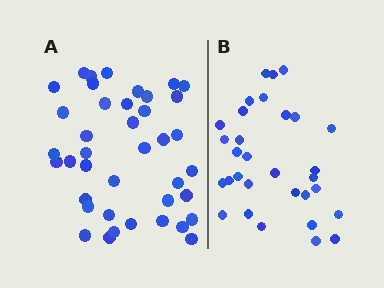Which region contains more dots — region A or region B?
Region A (the left region) has more dots.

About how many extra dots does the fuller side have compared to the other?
Region A has roughly 8 or so more dots than region B.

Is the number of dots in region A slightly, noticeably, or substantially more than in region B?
Region A has noticeably more, but not dramatically so. The ratio is roughly 1.3 to 1.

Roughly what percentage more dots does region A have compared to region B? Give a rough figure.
About 30% more.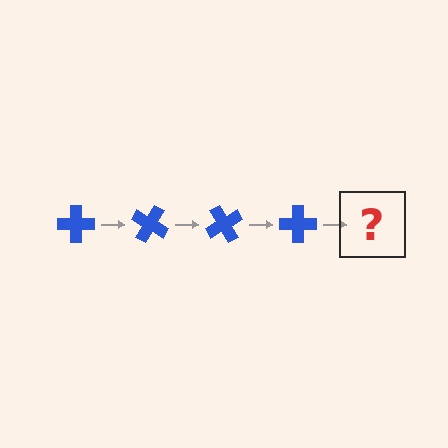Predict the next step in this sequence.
The next step is a blue cross rotated 120 degrees.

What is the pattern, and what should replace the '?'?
The pattern is that the cross rotates 30 degrees each step. The '?' should be a blue cross rotated 120 degrees.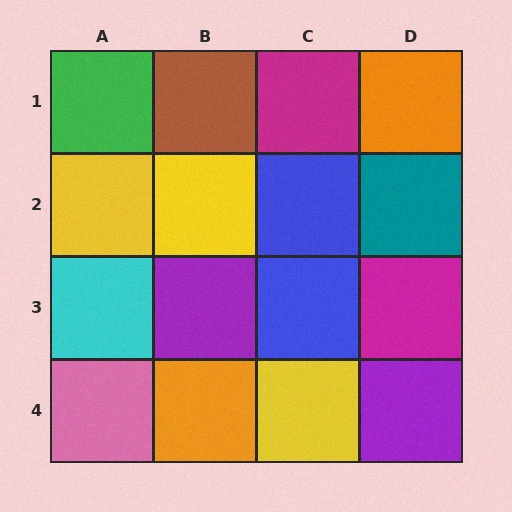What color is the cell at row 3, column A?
Cyan.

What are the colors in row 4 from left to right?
Pink, orange, yellow, purple.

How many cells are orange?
2 cells are orange.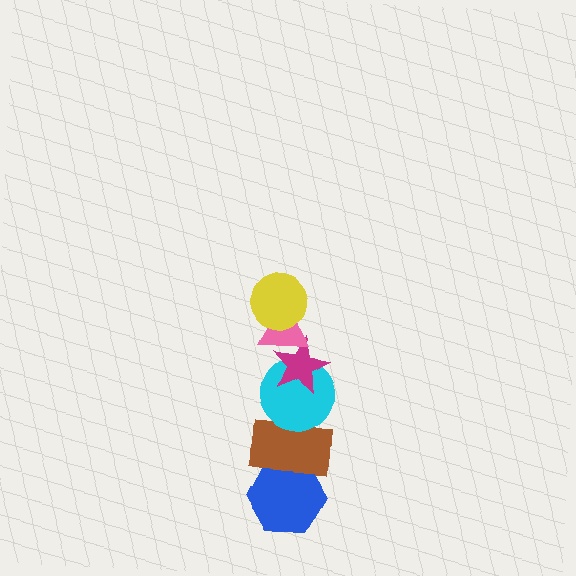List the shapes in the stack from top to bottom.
From top to bottom: the yellow circle, the pink triangle, the magenta star, the cyan circle, the brown rectangle, the blue hexagon.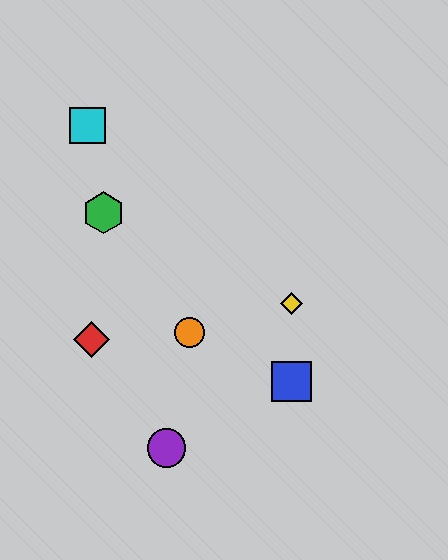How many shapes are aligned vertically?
2 shapes (the blue square, the yellow diamond) are aligned vertically.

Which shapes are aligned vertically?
The blue square, the yellow diamond are aligned vertically.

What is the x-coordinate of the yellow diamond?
The yellow diamond is at x≈292.